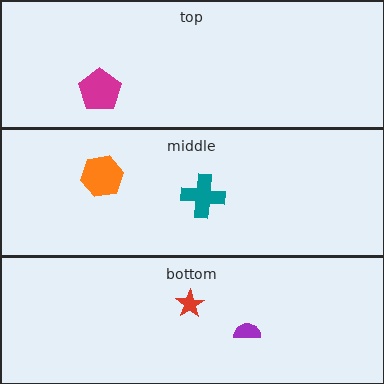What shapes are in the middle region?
The teal cross, the orange hexagon.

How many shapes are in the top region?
1.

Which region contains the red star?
The bottom region.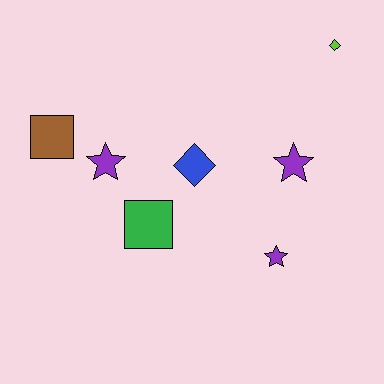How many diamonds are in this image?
There are 2 diamonds.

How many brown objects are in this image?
There is 1 brown object.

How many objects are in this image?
There are 7 objects.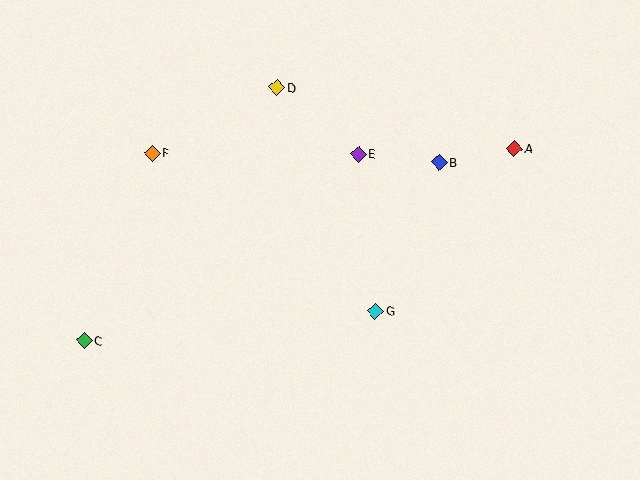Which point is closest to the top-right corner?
Point A is closest to the top-right corner.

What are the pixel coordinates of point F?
Point F is at (152, 153).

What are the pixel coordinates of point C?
Point C is at (84, 341).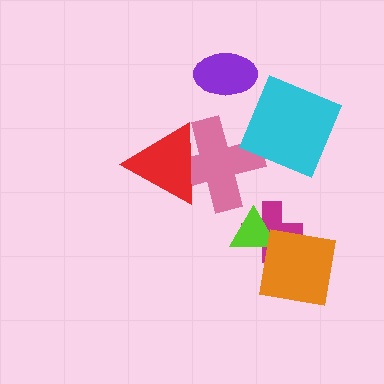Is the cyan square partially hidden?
No, no other shape covers it.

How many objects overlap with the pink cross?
1 object overlaps with the pink cross.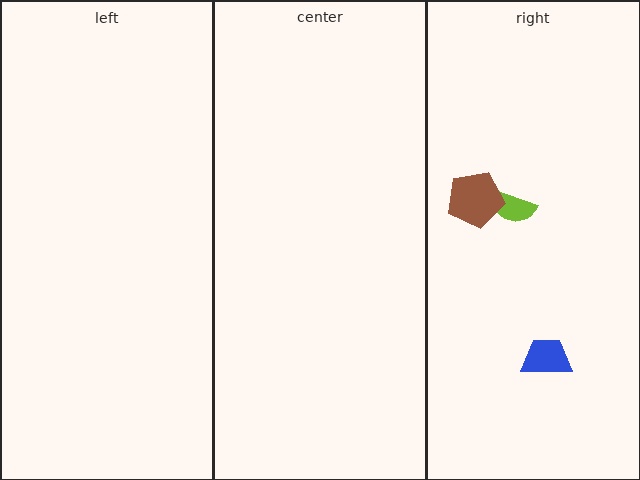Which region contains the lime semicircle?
The right region.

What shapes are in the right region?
The lime semicircle, the blue trapezoid, the brown pentagon.